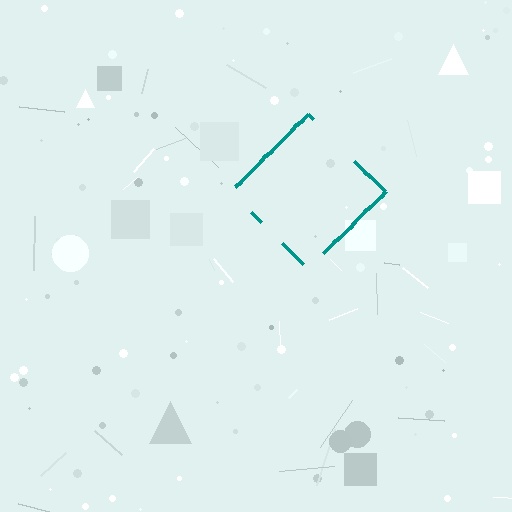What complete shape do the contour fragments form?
The contour fragments form a diamond.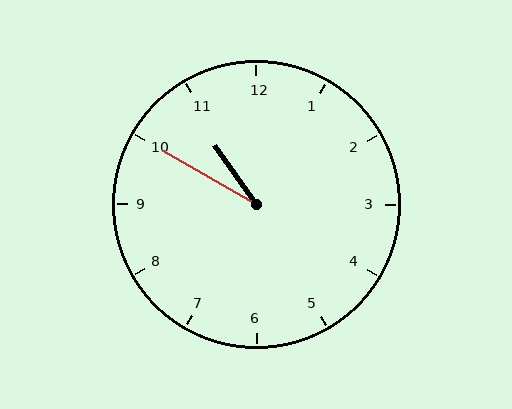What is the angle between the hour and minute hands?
Approximately 25 degrees.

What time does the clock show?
10:50.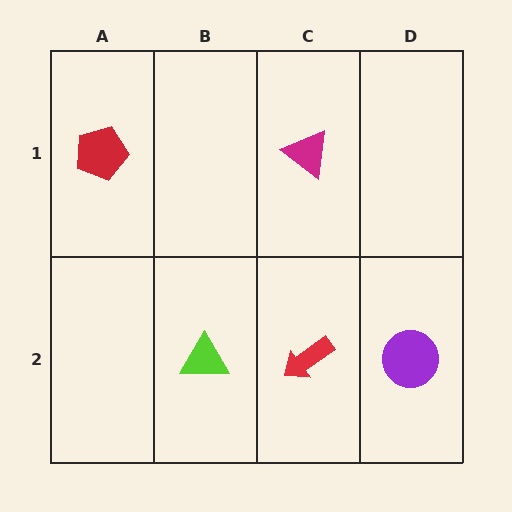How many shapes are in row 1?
2 shapes.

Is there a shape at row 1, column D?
No, that cell is empty.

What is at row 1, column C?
A magenta triangle.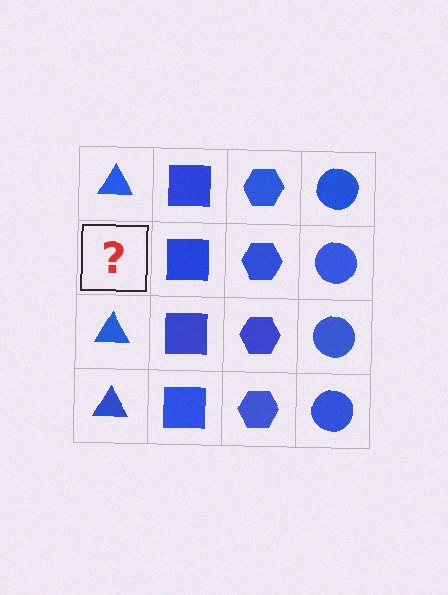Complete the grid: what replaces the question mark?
The question mark should be replaced with a blue triangle.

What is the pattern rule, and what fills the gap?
The rule is that each column has a consistent shape. The gap should be filled with a blue triangle.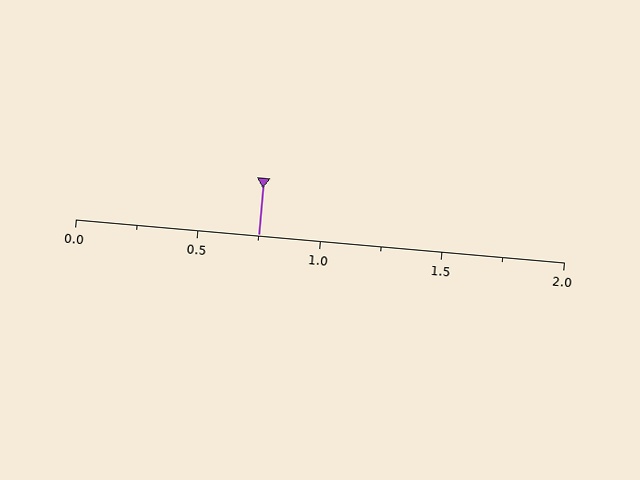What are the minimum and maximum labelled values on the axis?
The axis runs from 0.0 to 2.0.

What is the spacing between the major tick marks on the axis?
The major ticks are spaced 0.5 apart.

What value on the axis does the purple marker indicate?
The marker indicates approximately 0.75.